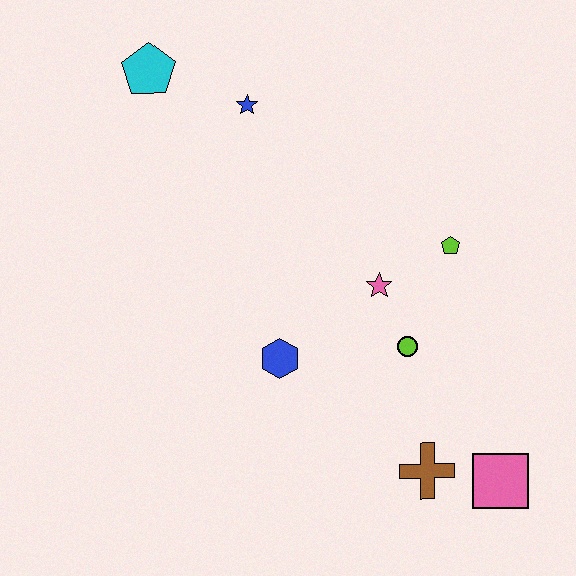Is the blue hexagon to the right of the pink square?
No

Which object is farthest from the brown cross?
The cyan pentagon is farthest from the brown cross.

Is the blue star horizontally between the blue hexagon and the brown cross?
No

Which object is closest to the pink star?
The lime circle is closest to the pink star.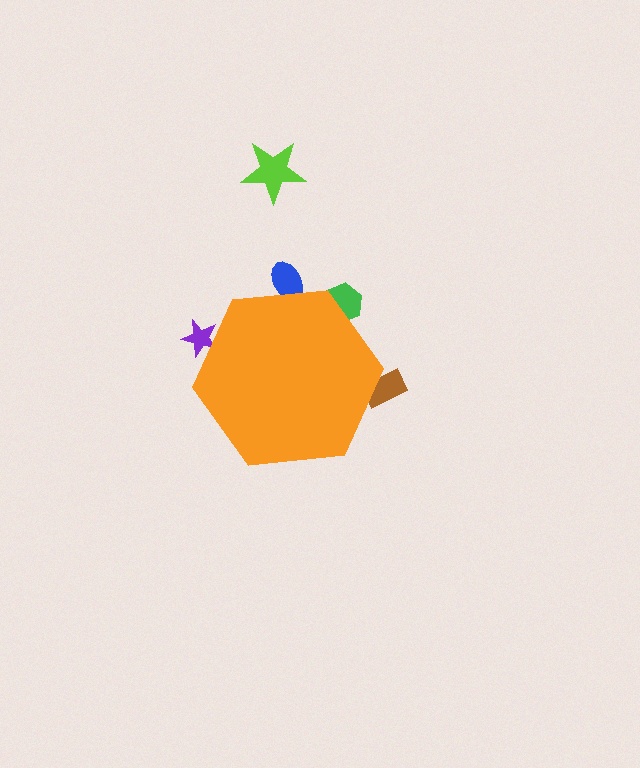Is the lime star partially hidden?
No, the lime star is fully visible.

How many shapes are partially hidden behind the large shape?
4 shapes are partially hidden.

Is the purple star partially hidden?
Yes, the purple star is partially hidden behind the orange hexagon.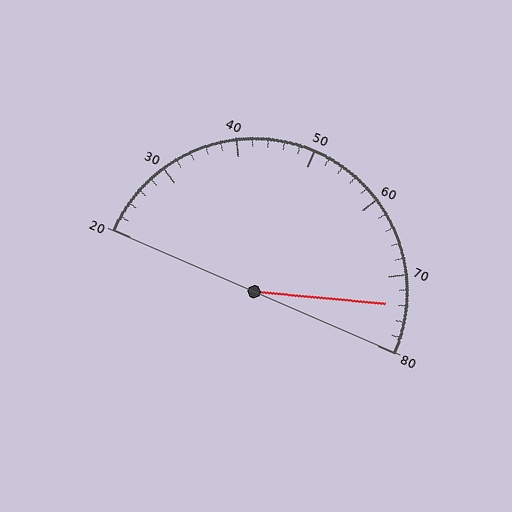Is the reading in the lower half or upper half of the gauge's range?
The reading is in the upper half of the range (20 to 80).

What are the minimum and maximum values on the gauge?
The gauge ranges from 20 to 80.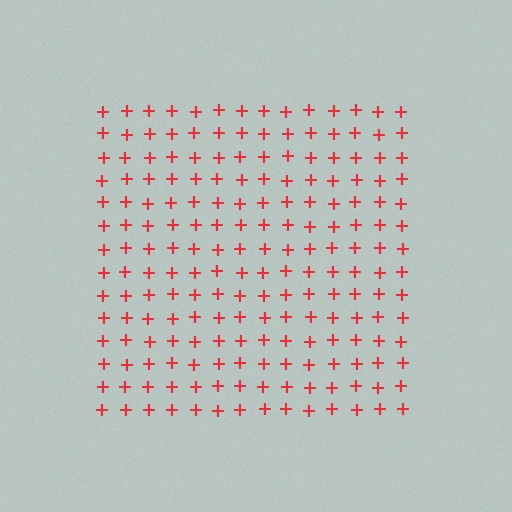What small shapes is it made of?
It is made of small plus signs.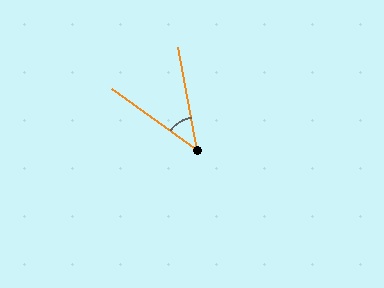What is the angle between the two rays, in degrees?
Approximately 44 degrees.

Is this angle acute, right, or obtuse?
It is acute.